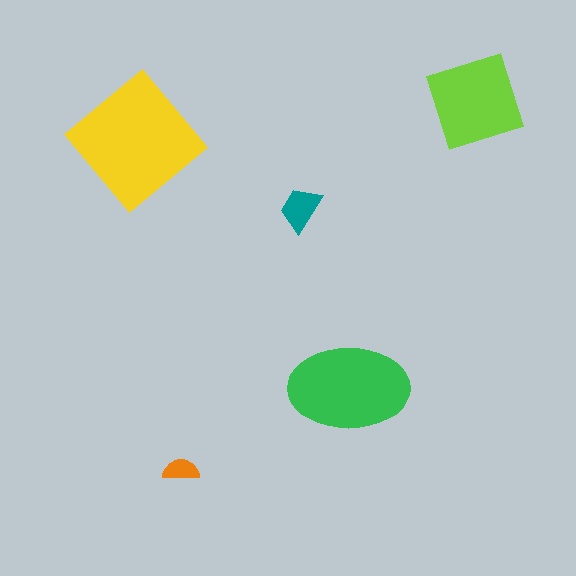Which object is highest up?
The lime diamond is topmost.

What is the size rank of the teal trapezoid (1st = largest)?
4th.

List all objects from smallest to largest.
The orange semicircle, the teal trapezoid, the lime diamond, the green ellipse, the yellow diamond.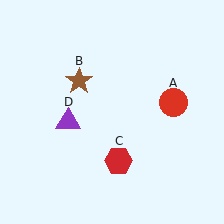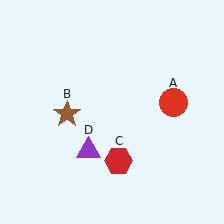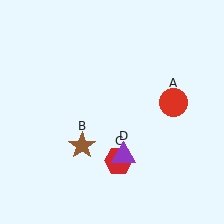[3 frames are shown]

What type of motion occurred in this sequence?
The brown star (object B), purple triangle (object D) rotated counterclockwise around the center of the scene.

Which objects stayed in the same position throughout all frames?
Red circle (object A) and red hexagon (object C) remained stationary.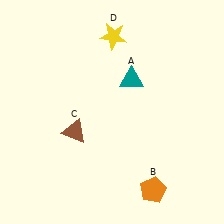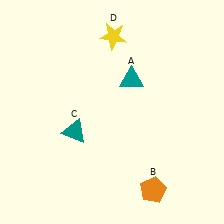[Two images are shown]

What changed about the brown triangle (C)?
In Image 1, C is brown. In Image 2, it changed to teal.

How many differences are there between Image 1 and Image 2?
There is 1 difference between the two images.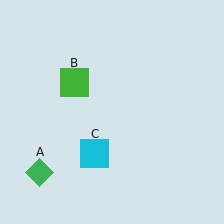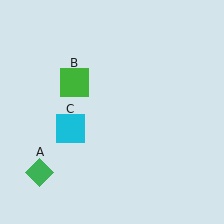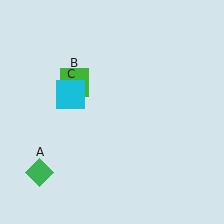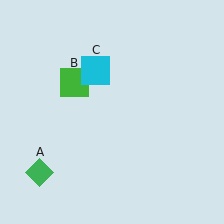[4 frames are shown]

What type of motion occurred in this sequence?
The cyan square (object C) rotated clockwise around the center of the scene.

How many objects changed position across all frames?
1 object changed position: cyan square (object C).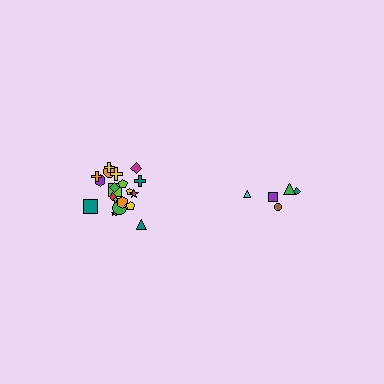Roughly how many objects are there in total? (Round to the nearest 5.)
Roughly 25 objects in total.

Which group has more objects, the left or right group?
The left group.